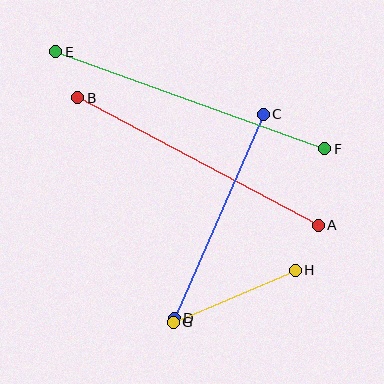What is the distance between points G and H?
The distance is approximately 132 pixels.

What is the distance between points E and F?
The distance is approximately 286 pixels.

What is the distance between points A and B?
The distance is approximately 272 pixels.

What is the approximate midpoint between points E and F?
The midpoint is at approximately (190, 100) pixels.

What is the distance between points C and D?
The distance is approximately 223 pixels.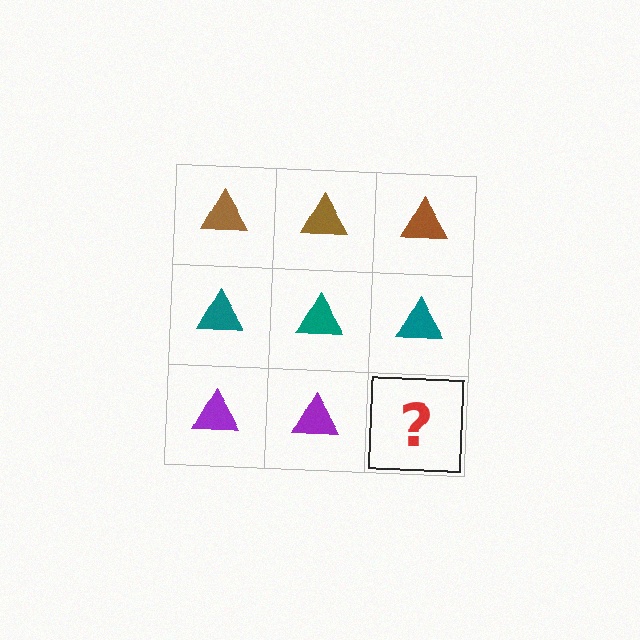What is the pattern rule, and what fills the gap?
The rule is that each row has a consistent color. The gap should be filled with a purple triangle.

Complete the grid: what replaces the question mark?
The question mark should be replaced with a purple triangle.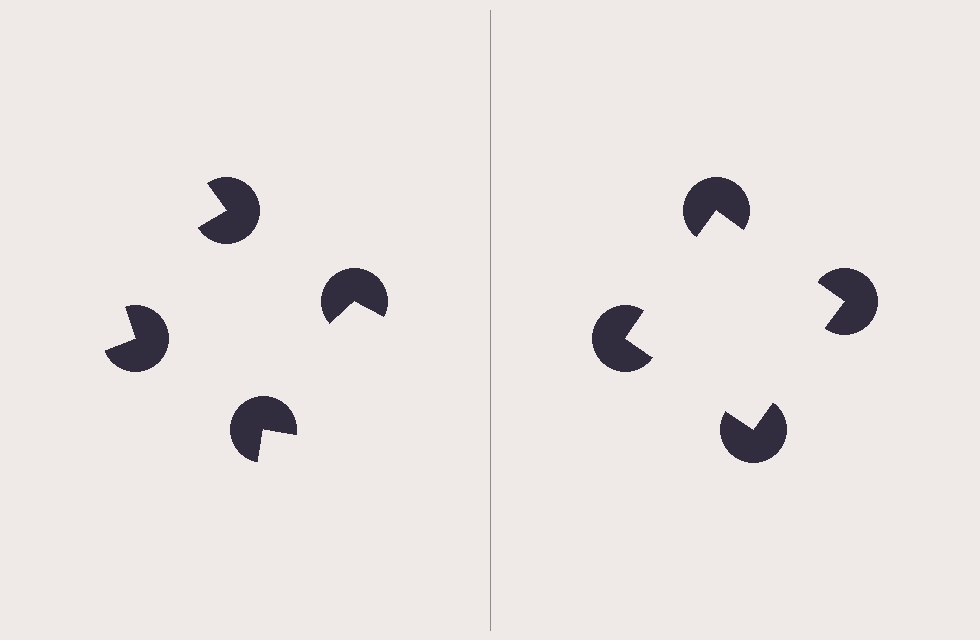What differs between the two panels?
The pac-man discs are positioned identically on both sides; only the wedge orientations differ. On the right they align to a square; on the left they are misaligned.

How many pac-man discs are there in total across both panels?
8 — 4 on each side.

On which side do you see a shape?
An illusory square appears on the right side. On the left side the wedge cuts are rotated, so no coherent shape forms.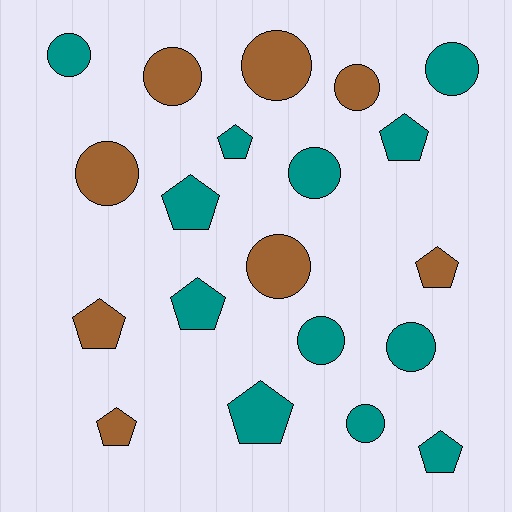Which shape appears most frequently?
Circle, with 11 objects.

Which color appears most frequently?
Teal, with 12 objects.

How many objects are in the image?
There are 20 objects.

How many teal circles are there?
There are 6 teal circles.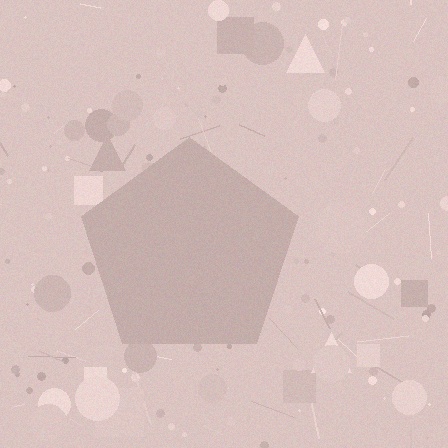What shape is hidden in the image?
A pentagon is hidden in the image.